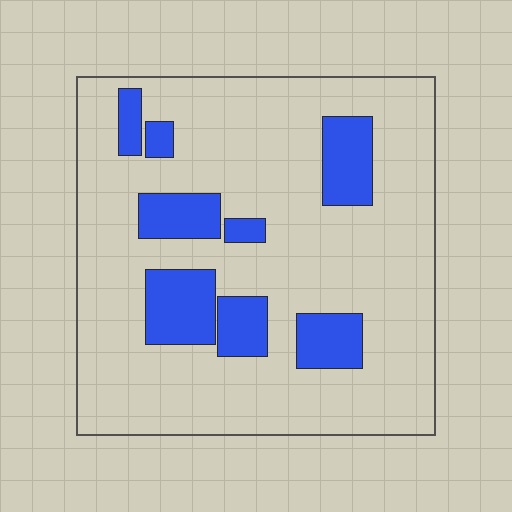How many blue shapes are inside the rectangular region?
8.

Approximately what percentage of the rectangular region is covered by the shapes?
Approximately 20%.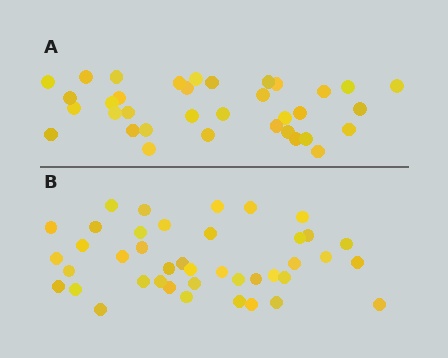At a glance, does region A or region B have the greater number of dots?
Region B (the bottom region) has more dots.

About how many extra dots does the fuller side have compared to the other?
Region B has about 6 more dots than region A.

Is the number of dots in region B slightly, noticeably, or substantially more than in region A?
Region B has only slightly more — the two regions are fairly close. The ratio is roughly 1.2 to 1.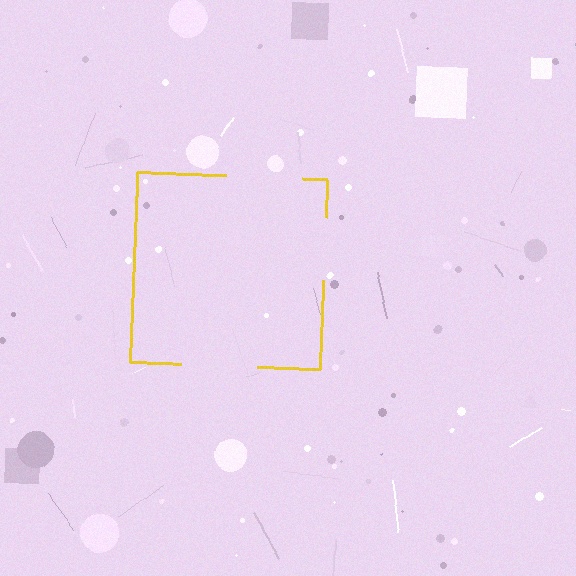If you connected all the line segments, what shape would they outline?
They would outline a square.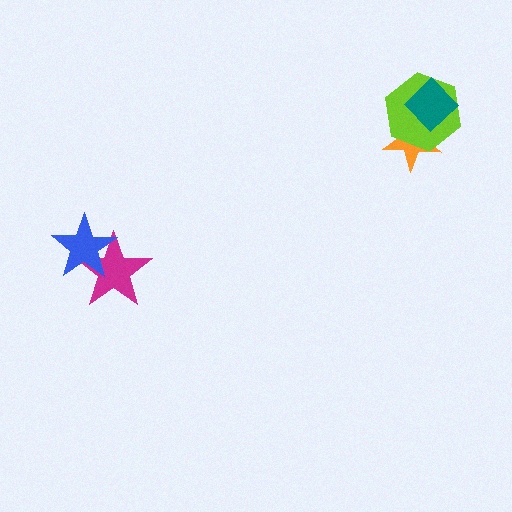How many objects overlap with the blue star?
1 object overlaps with the blue star.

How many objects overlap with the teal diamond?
2 objects overlap with the teal diamond.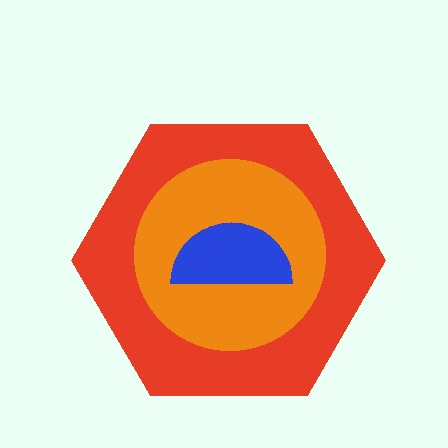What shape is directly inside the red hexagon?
The orange circle.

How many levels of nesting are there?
3.